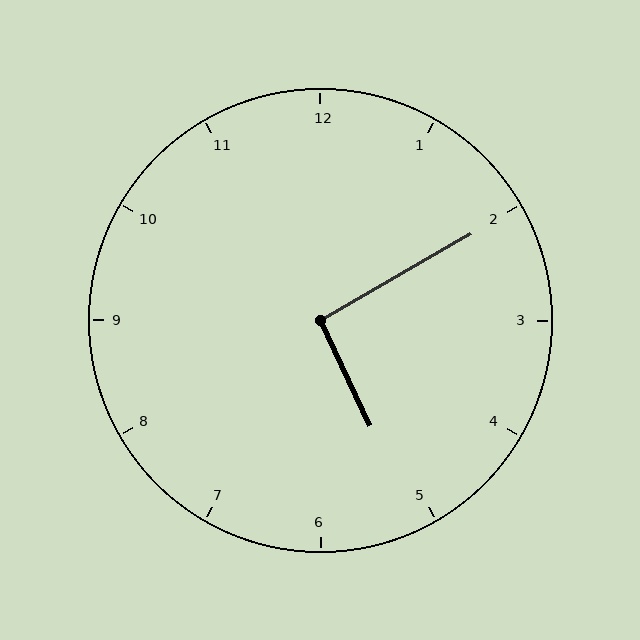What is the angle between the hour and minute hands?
Approximately 95 degrees.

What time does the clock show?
5:10.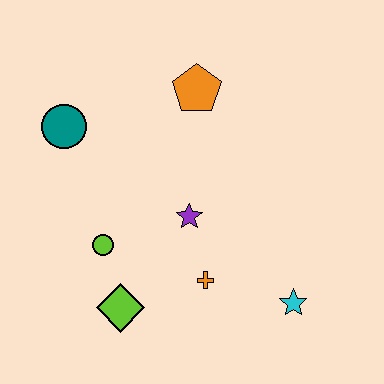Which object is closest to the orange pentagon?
The purple star is closest to the orange pentagon.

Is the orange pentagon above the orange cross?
Yes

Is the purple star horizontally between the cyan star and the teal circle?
Yes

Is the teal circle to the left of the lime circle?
Yes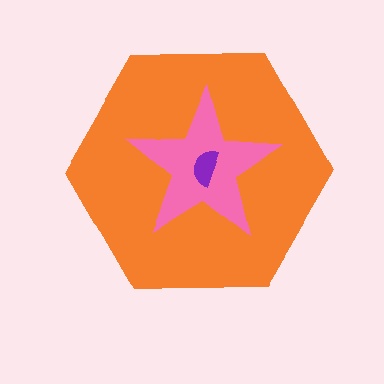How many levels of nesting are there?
3.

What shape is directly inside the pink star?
The purple semicircle.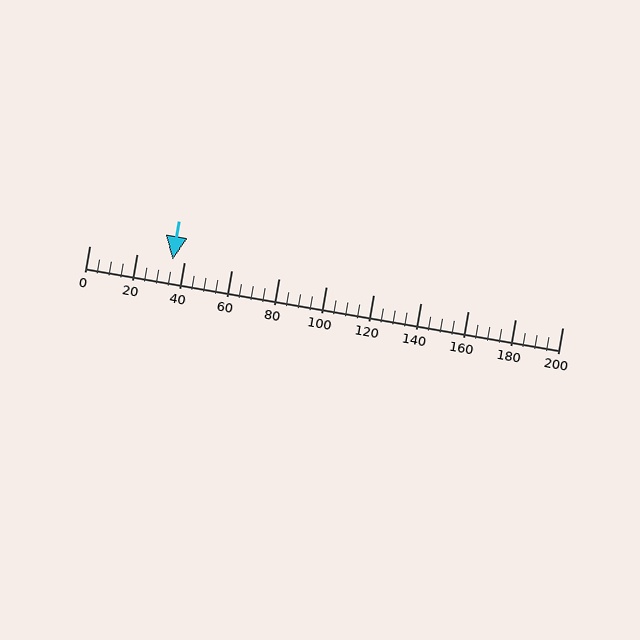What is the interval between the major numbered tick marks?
The major tick marks are spaced 20 units apart.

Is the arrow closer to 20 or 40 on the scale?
The arrow is closer to 40.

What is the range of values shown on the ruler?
The ruler shows values from 0 to 200.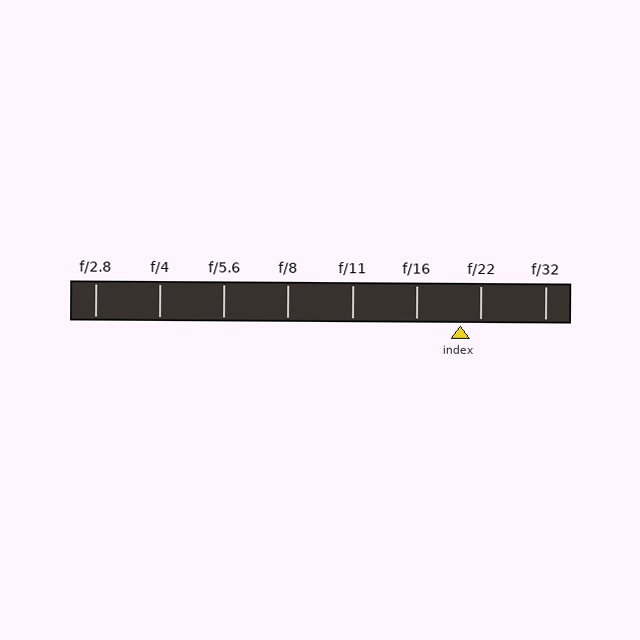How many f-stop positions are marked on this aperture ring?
There are 8 f-stop positions marked.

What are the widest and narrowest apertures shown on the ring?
The widest aperture shown is f/2.8 and the narrowest is f/32.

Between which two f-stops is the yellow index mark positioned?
The index mark is between f/16 and f/22.